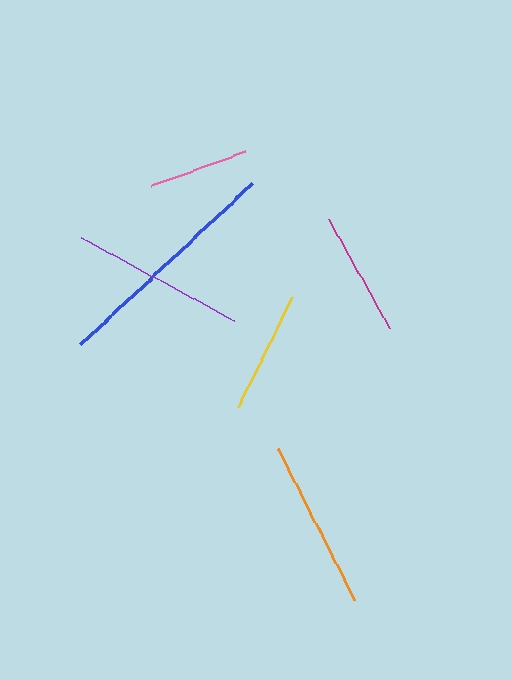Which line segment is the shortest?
The pink line is the shortest at approximately 100 pixels.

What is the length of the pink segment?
The pink segment is approximately 100 pixels long.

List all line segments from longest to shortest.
From longest to shortest: blue, purple, orange, magenta, yellow, pink.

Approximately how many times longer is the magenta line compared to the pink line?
The magenta line is approximately 1.2 times the length of the pink line.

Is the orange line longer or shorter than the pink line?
The orange line is longer than the pink line.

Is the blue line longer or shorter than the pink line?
The blue line is longer than the pink line.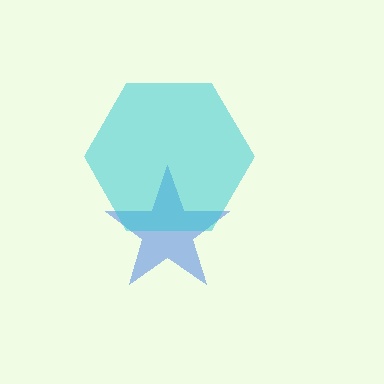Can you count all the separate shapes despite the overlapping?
Yes, there are 2 separate shapes.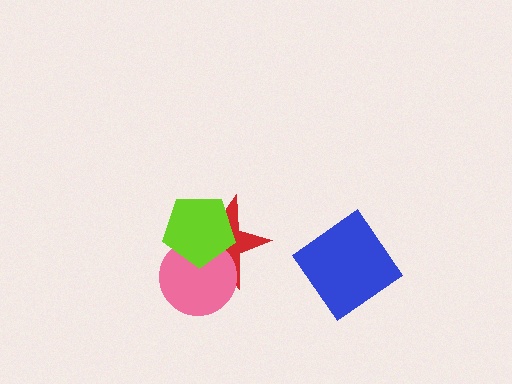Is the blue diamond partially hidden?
No, no other shape covers it.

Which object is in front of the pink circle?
The lime pentagon is in front of the pink circle.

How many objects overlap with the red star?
2 objects overlap with the red star.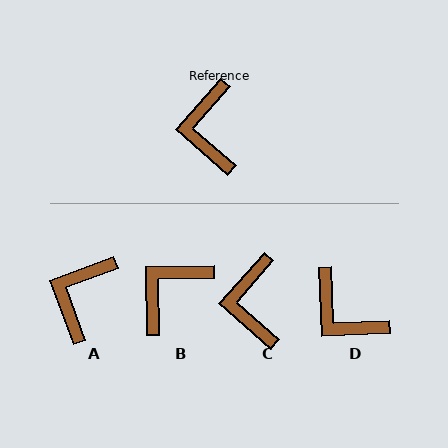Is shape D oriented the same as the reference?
No, it is off by about 43 degrees.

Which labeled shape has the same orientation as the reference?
C.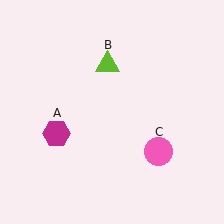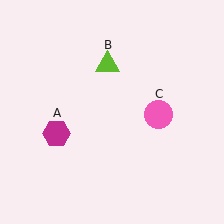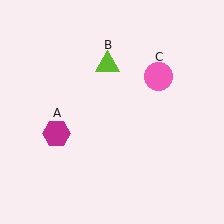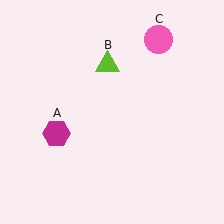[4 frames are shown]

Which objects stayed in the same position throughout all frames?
Magenta hexagon (object A) and lime triangle (object B) remained stationary.